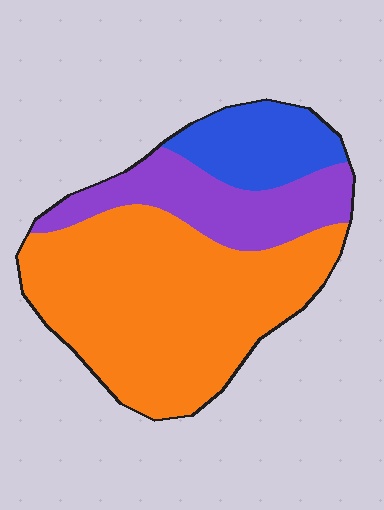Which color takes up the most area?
Orange, at roughly 60%.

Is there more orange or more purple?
Orange.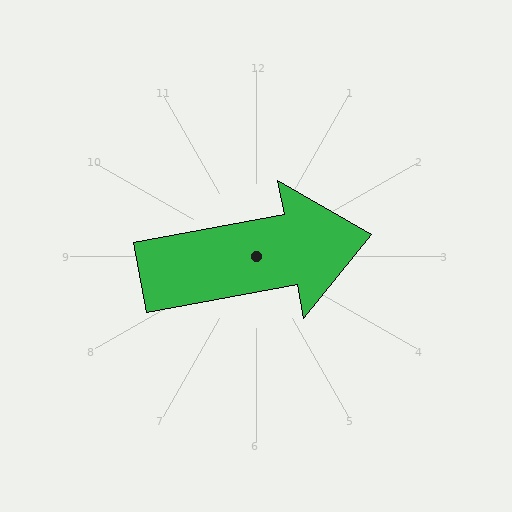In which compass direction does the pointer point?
East.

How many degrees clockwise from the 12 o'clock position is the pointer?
Approximately 79 degrees.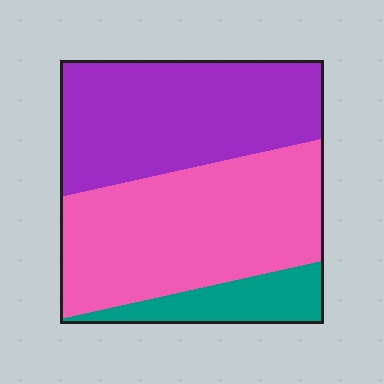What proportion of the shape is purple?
Purple takes up about two fifths (2/5) of the shape.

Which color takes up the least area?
Teal, at roughly 15%.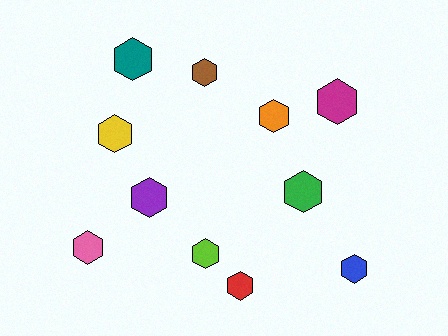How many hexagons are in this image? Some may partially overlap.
There are 11 hexagons.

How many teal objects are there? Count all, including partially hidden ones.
There is 1 teal object.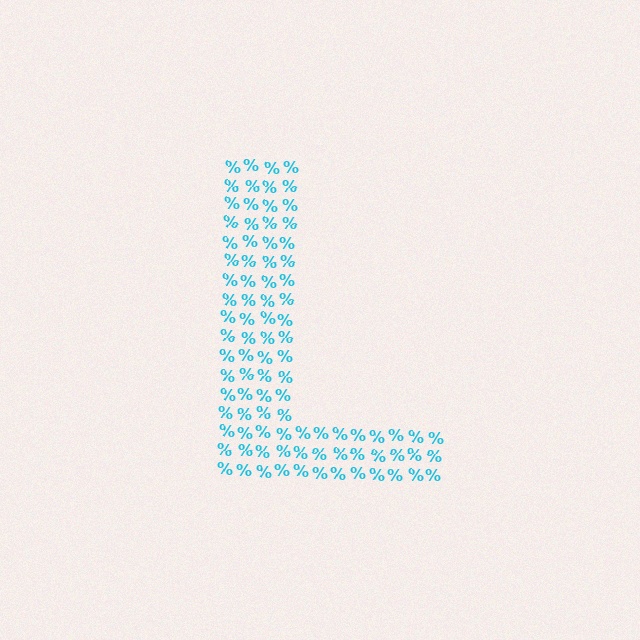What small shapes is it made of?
It is made of small percent signs.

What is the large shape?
The large shape is the letter L.